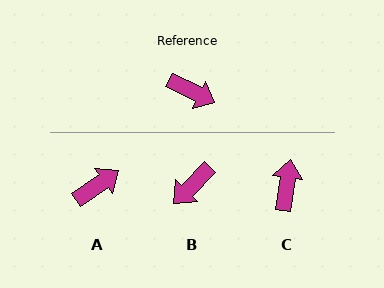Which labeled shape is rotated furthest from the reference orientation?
C, about 109 degrees away.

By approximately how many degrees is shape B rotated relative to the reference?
Approximately 108 degrees clockwise.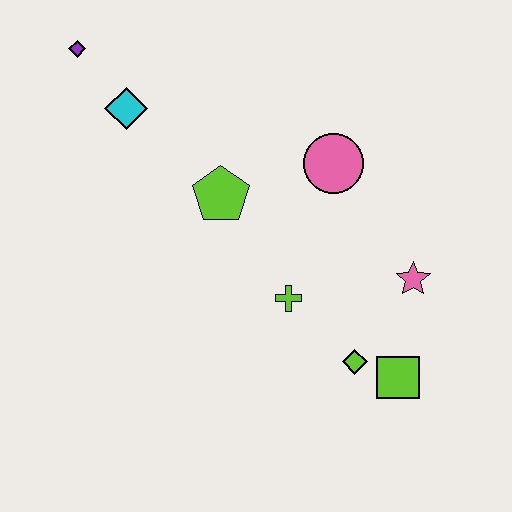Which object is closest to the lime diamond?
The lime square is closest to the lime diamond.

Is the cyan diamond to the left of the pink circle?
Yes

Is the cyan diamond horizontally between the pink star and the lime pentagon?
No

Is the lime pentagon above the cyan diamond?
No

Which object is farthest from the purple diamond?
The lime square is farthest from the purple diamond.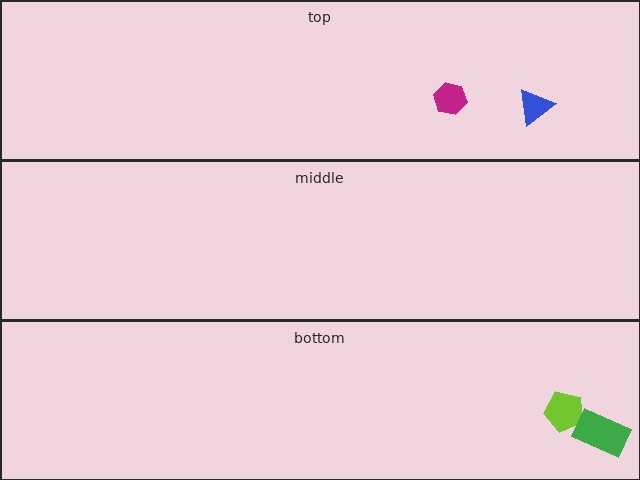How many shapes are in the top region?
2.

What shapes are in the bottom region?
The lime pentagon, the green rectangle.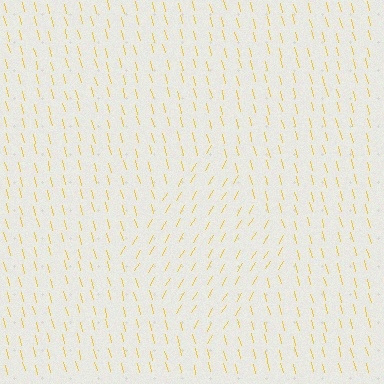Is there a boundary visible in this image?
Yes, there is a texture boundary formed by a change in line orientation.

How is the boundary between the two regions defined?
The boundary is defined purely by a change in line orientation (approximately 45 degrees difference). All lines are the same color and thickness.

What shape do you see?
I see a diamond.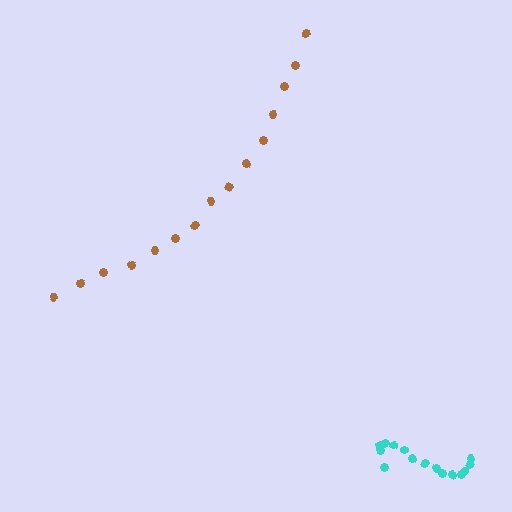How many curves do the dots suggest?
There are 2 distinct paths.